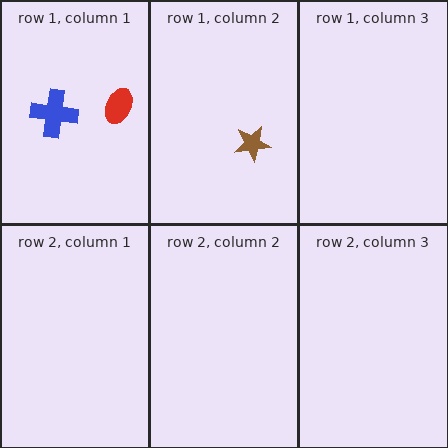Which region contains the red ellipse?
The row 1, column 1 region.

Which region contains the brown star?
The row 1, column 2 region.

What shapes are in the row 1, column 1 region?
The red ellipse, the blue cross.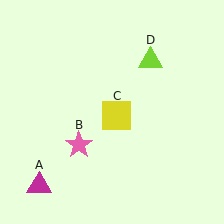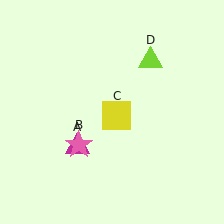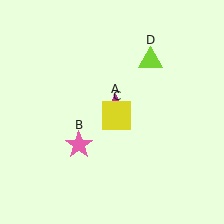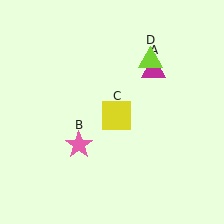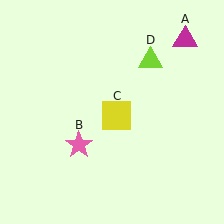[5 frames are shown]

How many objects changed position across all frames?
1 object changed position: magenta triangle (object A).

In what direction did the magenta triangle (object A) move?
The magenta triangle (object A) moved up and to the right.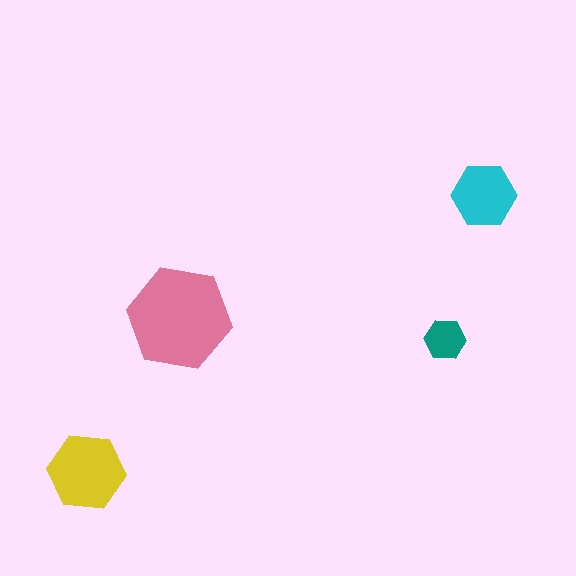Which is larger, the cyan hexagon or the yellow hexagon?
The yellow one.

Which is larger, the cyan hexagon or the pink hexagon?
The pink one.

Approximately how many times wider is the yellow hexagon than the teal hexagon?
About 2 times wider.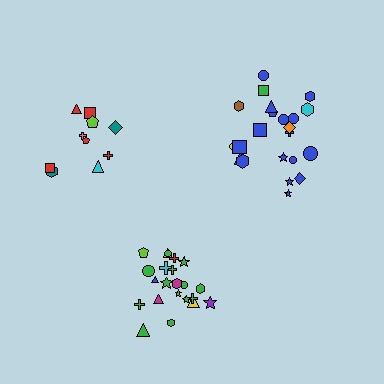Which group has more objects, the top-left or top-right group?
The top-right group.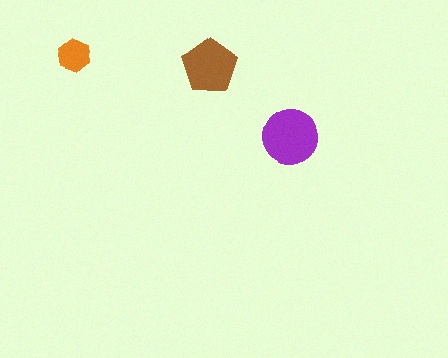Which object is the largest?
The purple circle.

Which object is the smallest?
The orange hexagon.